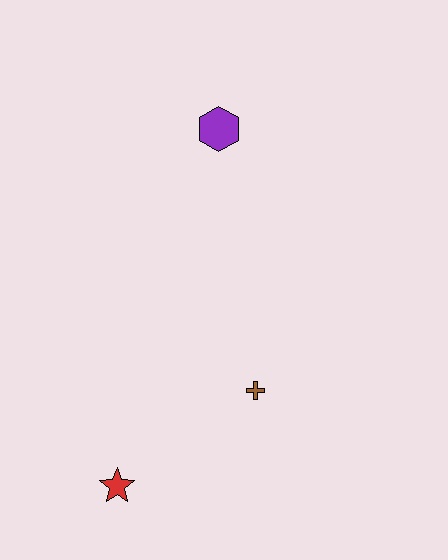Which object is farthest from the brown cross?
The purple hexagon is farthest from the brown cross.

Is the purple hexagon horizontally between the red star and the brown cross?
Yes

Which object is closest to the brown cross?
The red star is closest to the brown cross.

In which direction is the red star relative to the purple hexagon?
The red star is below the purple hexagon.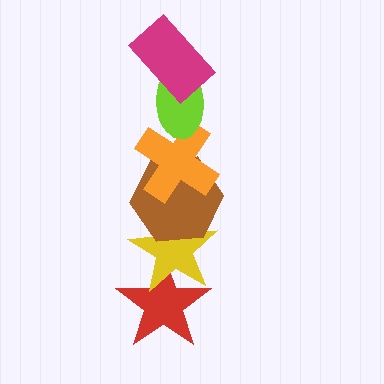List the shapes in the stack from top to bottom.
From top to bottom: the magenta rectangle, the lime ellipse, the orange cross, the brown hexagon, the yellow star, the red star.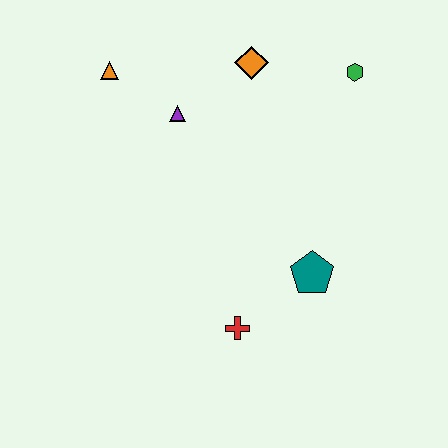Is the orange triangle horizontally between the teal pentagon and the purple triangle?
No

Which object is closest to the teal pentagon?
The red cross is closest to the teal pentagon.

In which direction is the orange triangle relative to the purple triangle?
The orange triangle is to the left of the purple triangle.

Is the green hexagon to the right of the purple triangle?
Yes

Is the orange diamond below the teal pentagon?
No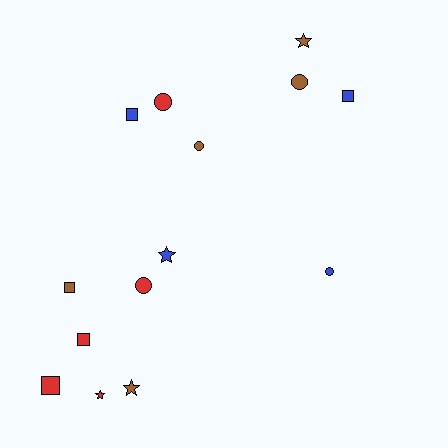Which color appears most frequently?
Red, with 5 objects.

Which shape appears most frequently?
Square, with 5 objects.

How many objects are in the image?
There are 14 objects.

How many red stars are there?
There is 1 red star.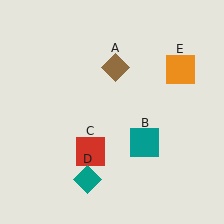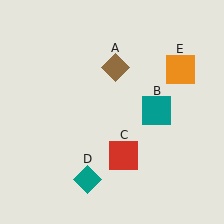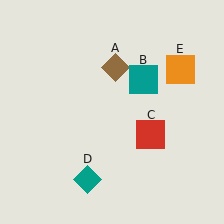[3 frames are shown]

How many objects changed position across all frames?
2 objects changed position: teal square (object B), red square (object C).